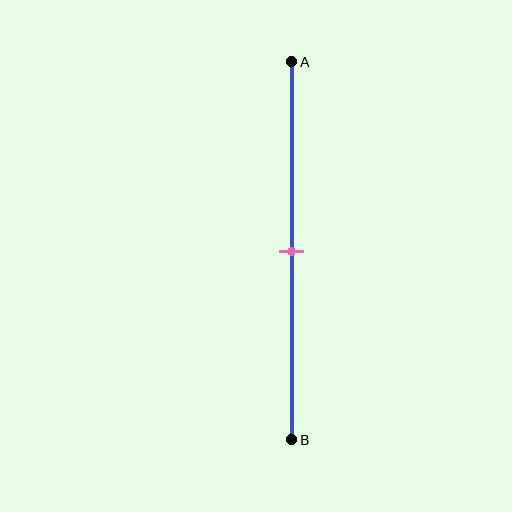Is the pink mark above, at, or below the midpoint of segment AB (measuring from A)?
The pink mark is approximately at the midpoint of segment AB.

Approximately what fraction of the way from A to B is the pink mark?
The pink mark is approximately 50% of the way from A to B.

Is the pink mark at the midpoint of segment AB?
Yes, the mark is approximately at the midpoint.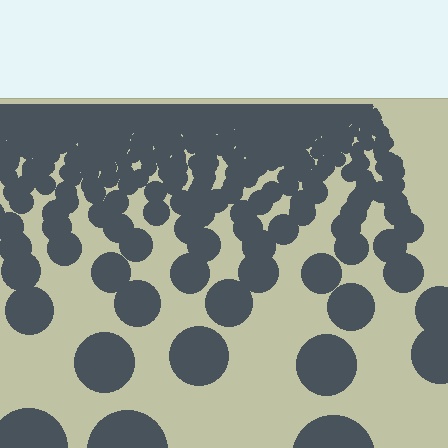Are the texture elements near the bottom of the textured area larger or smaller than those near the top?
Larger. Near the bottom, elements are closer to the viewer and appear at a bigger on-screen size.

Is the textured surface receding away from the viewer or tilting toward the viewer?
The surface is receding away from the viewer. Texture elements get smaller and denser toward the top.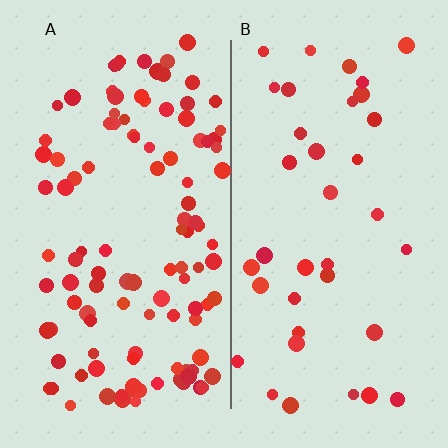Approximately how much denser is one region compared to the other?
Approximately 3.0× — region A over region B.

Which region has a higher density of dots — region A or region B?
A (the left).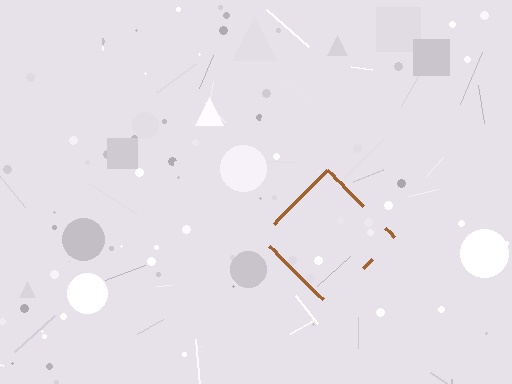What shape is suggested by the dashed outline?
The dashed outline suggests a diamond.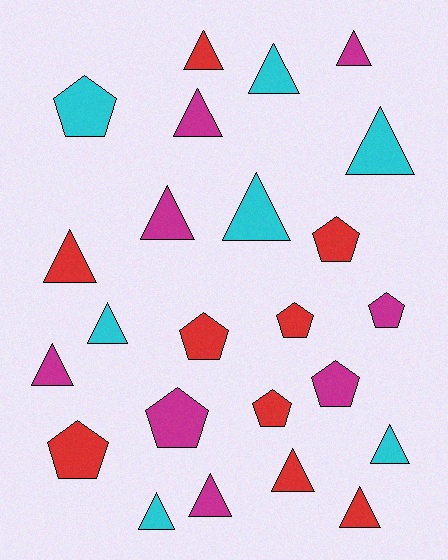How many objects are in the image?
There are 24 objects.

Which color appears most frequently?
Red, with 9 objects.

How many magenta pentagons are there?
There are 3 magenta pentagons.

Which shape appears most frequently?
Triangle, with 15 objects.